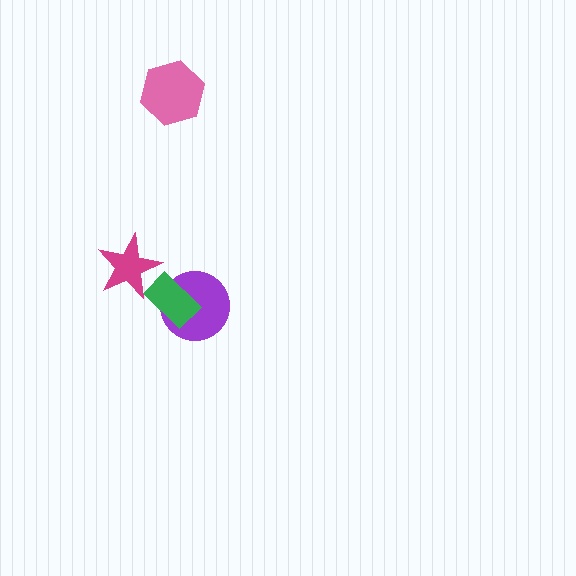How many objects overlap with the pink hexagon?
0 objects overlap with the pink hexagon.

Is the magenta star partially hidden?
No, no other shape covers it.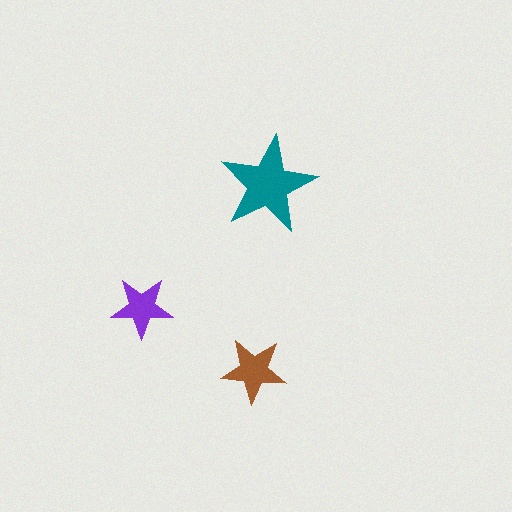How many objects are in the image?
There are 3 objects in the image.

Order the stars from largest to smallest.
the teal one, the brown one, the purple one.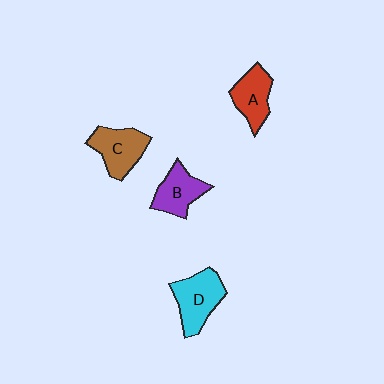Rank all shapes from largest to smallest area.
From largest to smallest: D (cyan), C (brown), A (red), B (purple).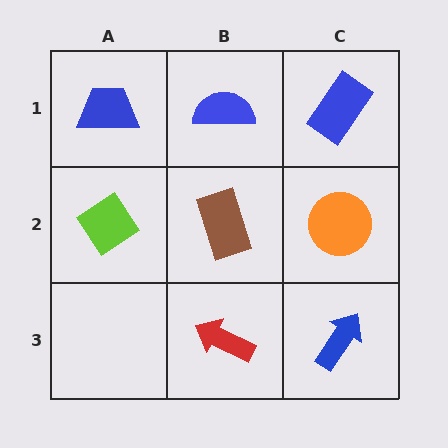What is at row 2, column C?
An orange circle.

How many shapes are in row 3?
2 shapes.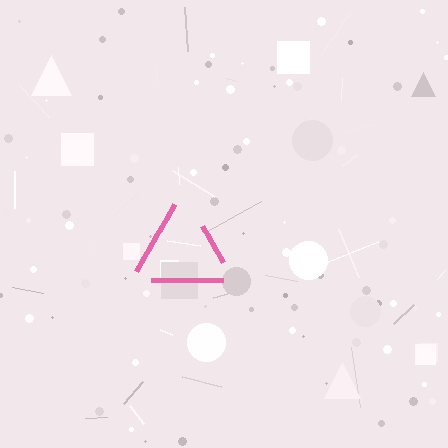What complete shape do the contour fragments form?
The contour fragments form a triangle.